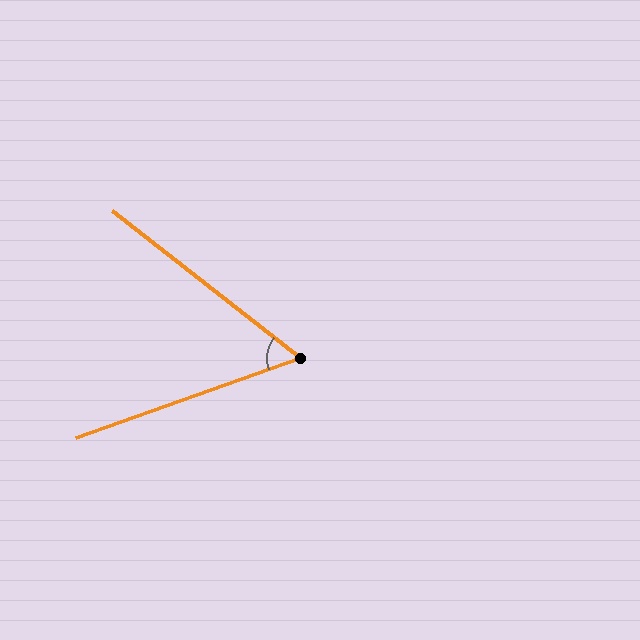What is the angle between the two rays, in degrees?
Approximately 57 degrees.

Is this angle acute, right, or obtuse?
It is acute.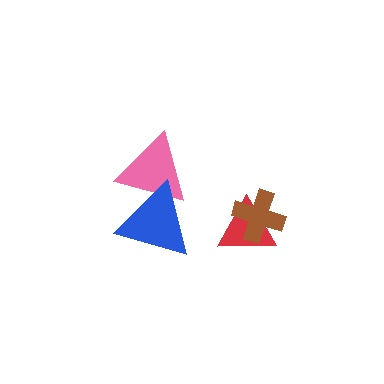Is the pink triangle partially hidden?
Yes, it is partially covered by another shape.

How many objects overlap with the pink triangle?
1 object overlaps with the pink triangle.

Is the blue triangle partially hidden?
No, no other shape covers it.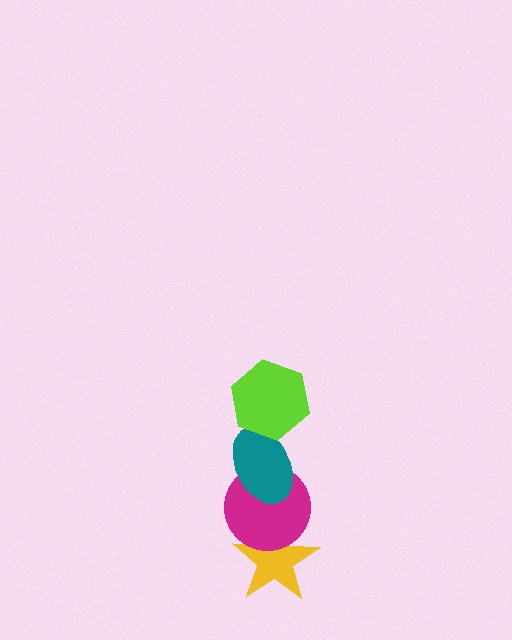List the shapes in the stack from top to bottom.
From top to bottom: the lime hexagon, the teal ellipse, the magenta circle, the yellow star.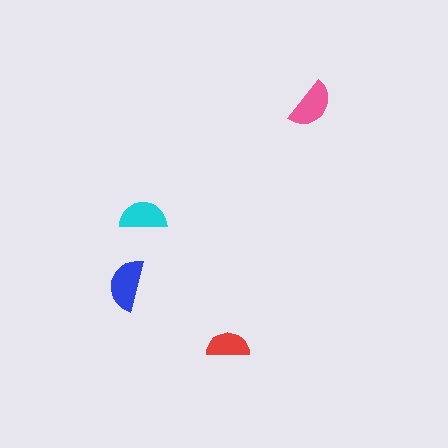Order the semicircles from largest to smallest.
the blue one, the pink one, the cyan one, the red one.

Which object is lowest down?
The red semicircle is bottommost.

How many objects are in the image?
There are 4 objects in the image.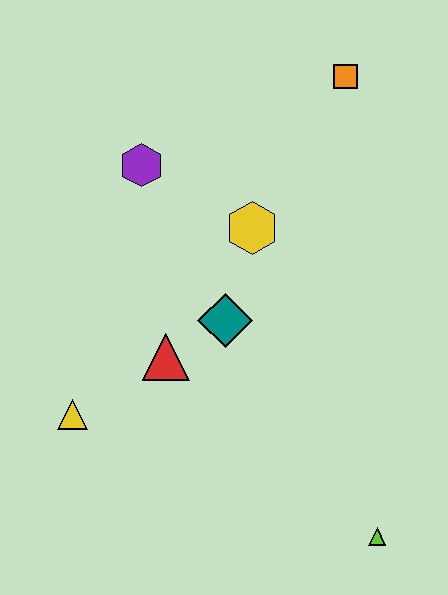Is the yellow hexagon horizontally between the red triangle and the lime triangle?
Yes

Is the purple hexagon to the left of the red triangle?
Yes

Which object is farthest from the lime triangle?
The orange square is farthest from the lime triangle.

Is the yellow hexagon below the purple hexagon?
Yes